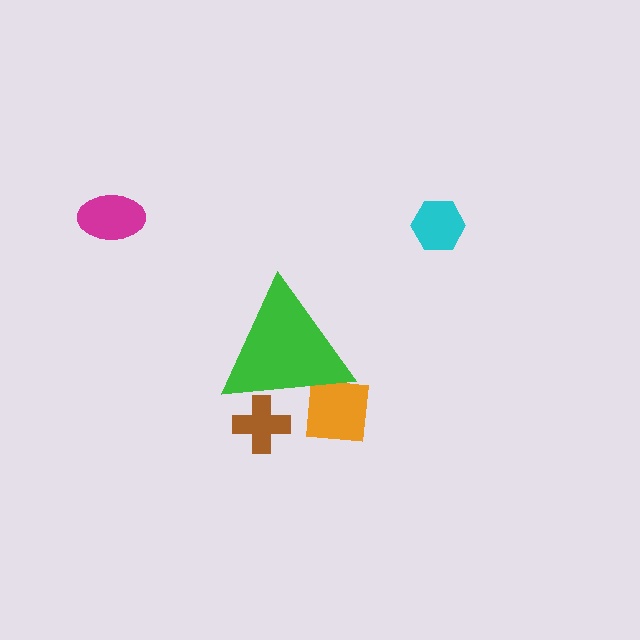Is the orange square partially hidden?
Yes, the orange square is partially hidden behind the green triangle.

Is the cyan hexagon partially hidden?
No, the cyan hexagon is fully visible.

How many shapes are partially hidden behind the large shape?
2 shapes are partially hidden.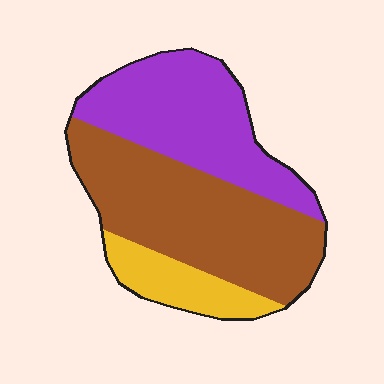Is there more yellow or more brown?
Brown.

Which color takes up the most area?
Brown, at roughly 50%.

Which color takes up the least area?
Yellow, at roughly 15%.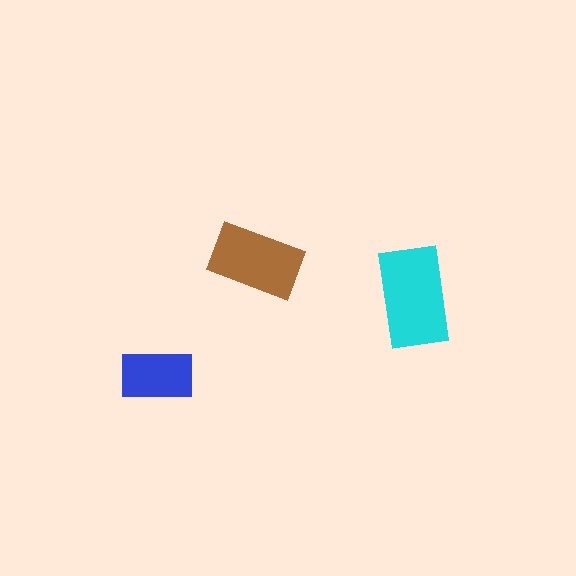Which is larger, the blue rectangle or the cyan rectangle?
The cyan one.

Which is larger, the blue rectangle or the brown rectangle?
The brown one.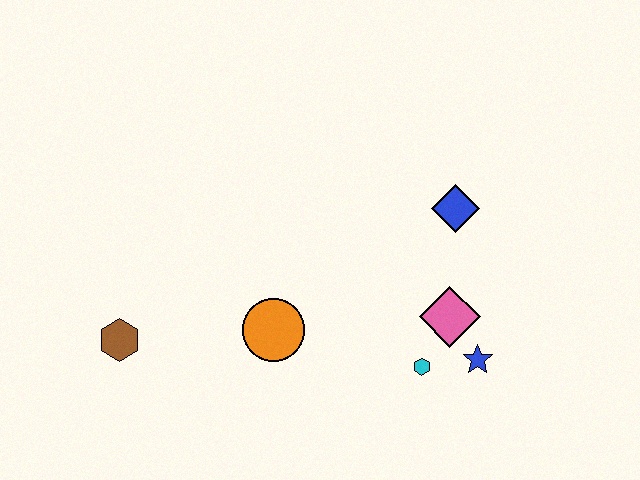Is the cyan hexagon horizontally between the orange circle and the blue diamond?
Yes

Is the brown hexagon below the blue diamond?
Yes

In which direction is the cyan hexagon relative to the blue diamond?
The cyan hexagon is below the blue diamond.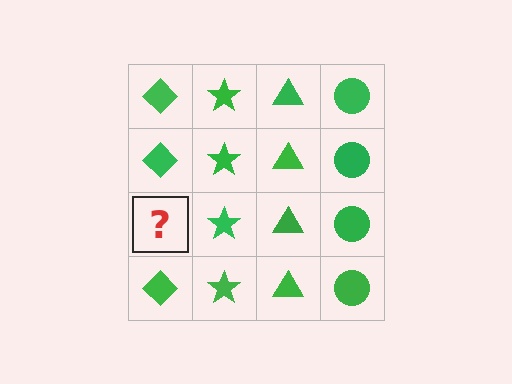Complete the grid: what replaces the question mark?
The question mark should be replaced with a green diamond.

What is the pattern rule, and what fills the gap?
The rule is that each column has a consistent shape. The gap should be filled with a green diamond.